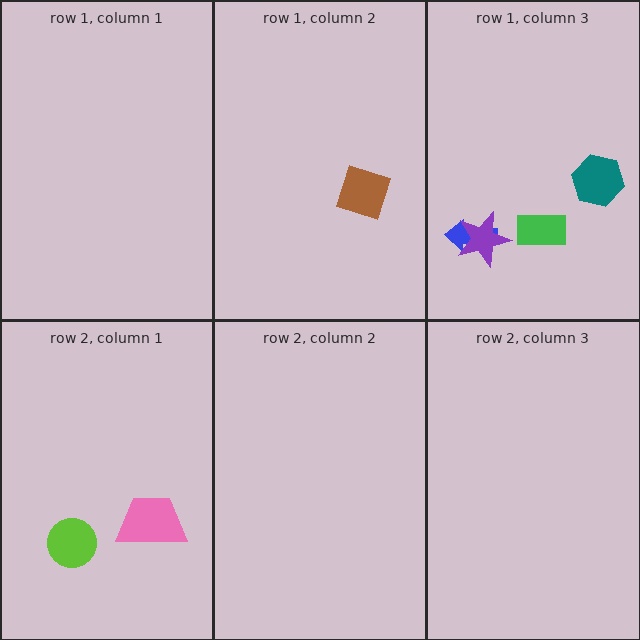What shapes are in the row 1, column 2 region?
The brown square.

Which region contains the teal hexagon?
The row 1, column 3 region.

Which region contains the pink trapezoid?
The row 2, column 1 region.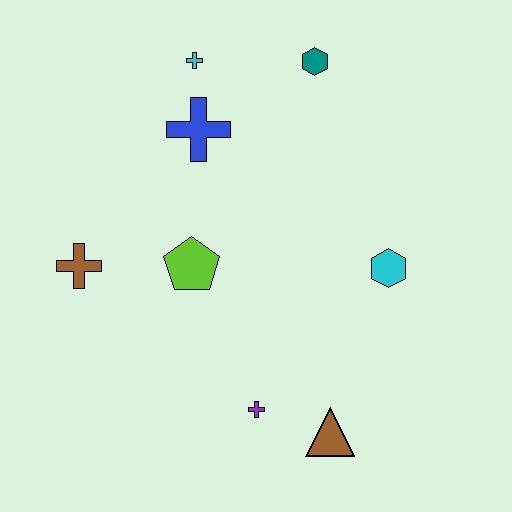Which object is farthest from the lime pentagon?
The teal hexagon is farthest from the lime pentagon.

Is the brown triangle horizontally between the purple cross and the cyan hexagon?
Yes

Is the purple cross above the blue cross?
No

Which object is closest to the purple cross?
The brown triangle is closest to the purple cross.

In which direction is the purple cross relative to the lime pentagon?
The purple cross is below the lime pentagon.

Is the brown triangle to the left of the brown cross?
No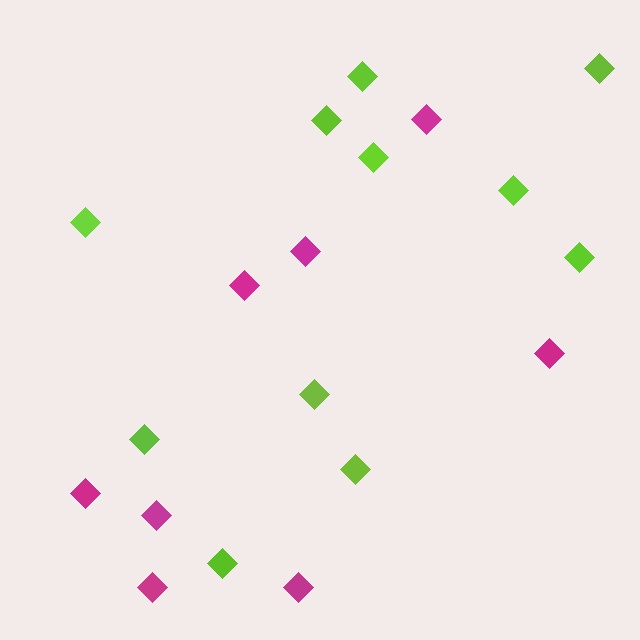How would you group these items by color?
There are 2 groups: one group of magenta diamonds (8) and one group of lime diamonds (11).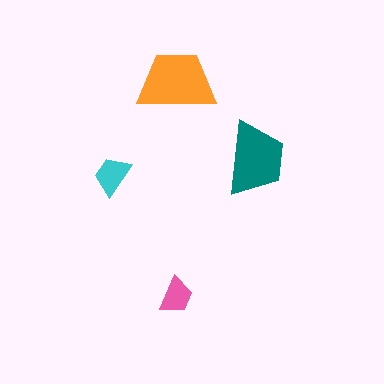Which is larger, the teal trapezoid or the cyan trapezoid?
The teal one.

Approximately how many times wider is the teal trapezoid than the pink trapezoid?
About 2 times wider.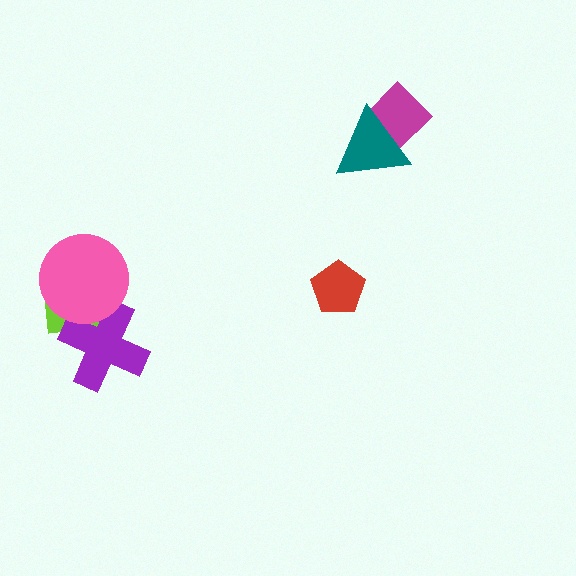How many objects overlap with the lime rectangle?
2 objects overlap with the lime rectangle.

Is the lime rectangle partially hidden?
Yes, it is partially covered by another shape.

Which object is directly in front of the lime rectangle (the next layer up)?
The purple cross is directly in front of the lime rectangle.